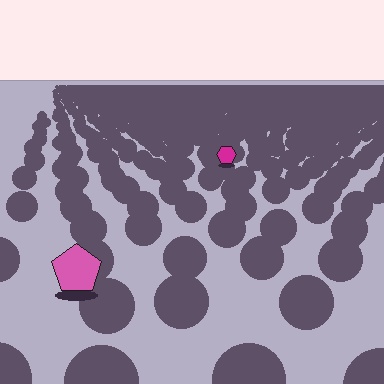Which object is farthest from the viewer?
The magenta hexagon is farthest from the viewer. It appears smaller and the ground texture around it is denser.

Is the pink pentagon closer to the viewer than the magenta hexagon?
Yes. The pink pentagon is closer — you can tell from the texture gradient: the ground texture is coarser near it.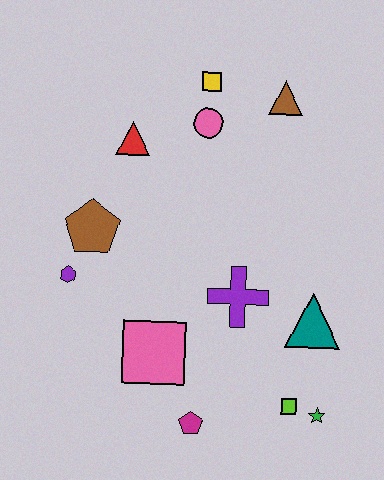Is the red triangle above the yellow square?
No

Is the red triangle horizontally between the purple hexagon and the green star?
Yes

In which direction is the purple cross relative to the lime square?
The purple cross is above the lime square.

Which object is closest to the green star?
The lime square is closest to the green star.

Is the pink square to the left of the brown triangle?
Yes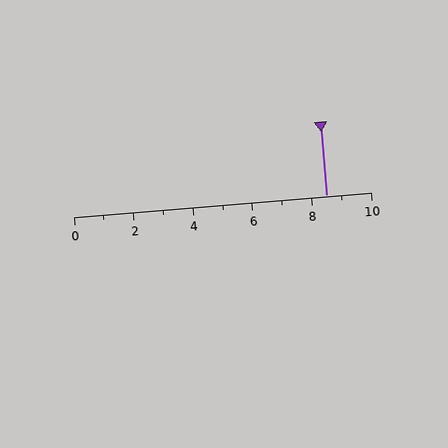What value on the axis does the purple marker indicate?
The marker indicates approximately 8.5.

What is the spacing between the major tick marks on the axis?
The major ticks are spaced 2 apart.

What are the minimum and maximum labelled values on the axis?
The axis runs from 0 to 10.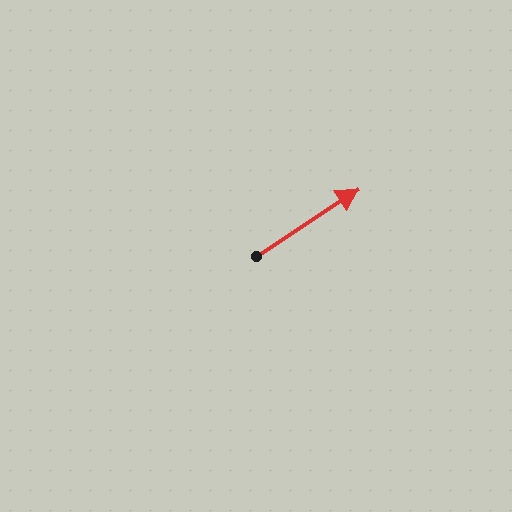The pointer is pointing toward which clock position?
Roughly 2 o'clock.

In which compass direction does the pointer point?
Northeast.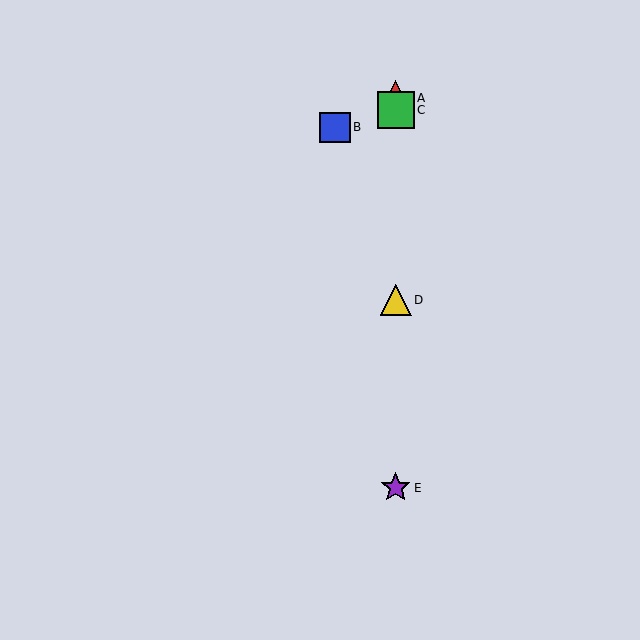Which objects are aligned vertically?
Objects A, C, D, E are aligned vertically.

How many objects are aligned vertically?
4 objects (A, C, D, E) are aligned vertically.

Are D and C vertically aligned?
Yes, both are at x≈396.